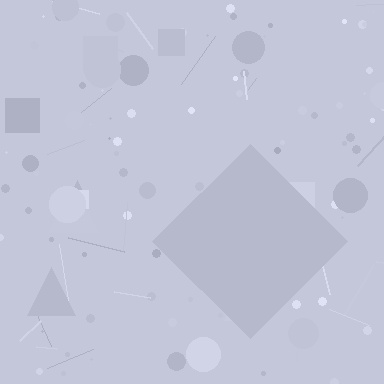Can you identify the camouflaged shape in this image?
The camouflaged shape is a diamond.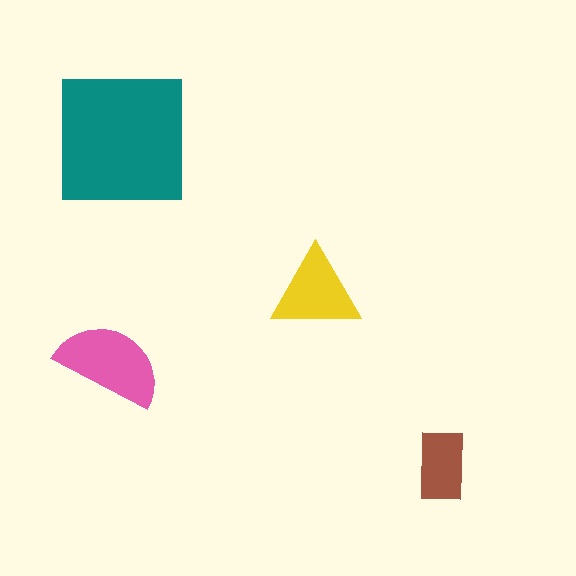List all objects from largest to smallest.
The teal square, the pink semicircle, the yellow triangle, the brown rectangle.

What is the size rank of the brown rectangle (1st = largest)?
4th.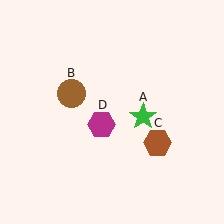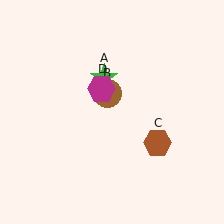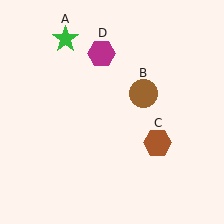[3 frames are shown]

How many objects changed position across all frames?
3 objects changed position: green star (object A), brown circle (object B), magenta hexagon (object D).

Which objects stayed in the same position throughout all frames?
Brown hexagon (object C) remained stationary.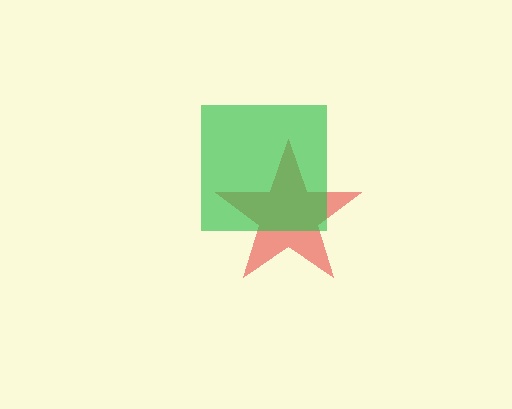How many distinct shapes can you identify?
There are 2 distinct shapes: a red star, a green square.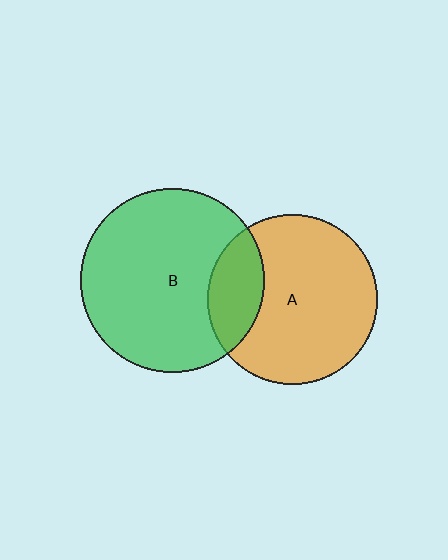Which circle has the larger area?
Circle B (green).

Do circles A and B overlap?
Yes.